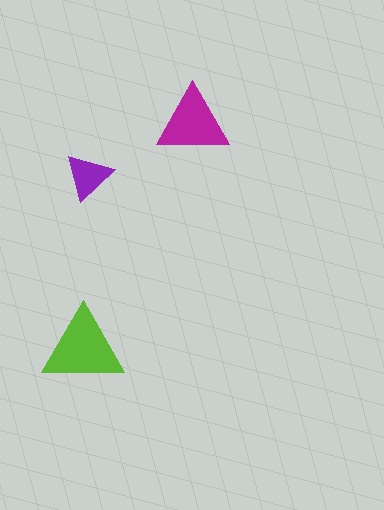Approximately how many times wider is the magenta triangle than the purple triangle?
About 1.5 times wider.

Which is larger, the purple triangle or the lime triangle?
The lime one.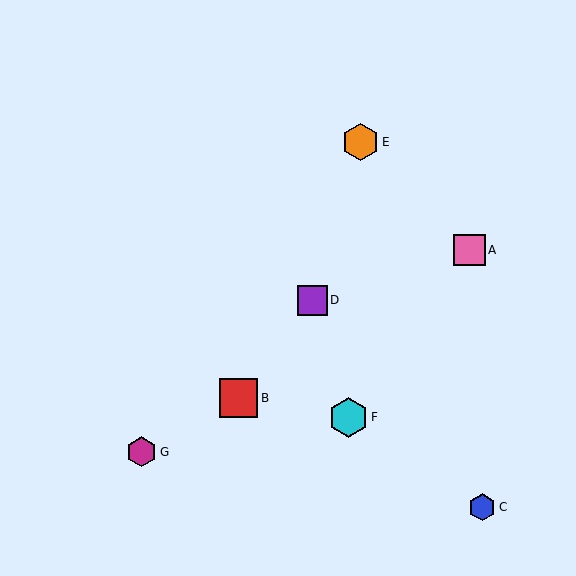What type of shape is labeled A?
Shape A is a pink square.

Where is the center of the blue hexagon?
The center of the blue hexagon is at (482, 507).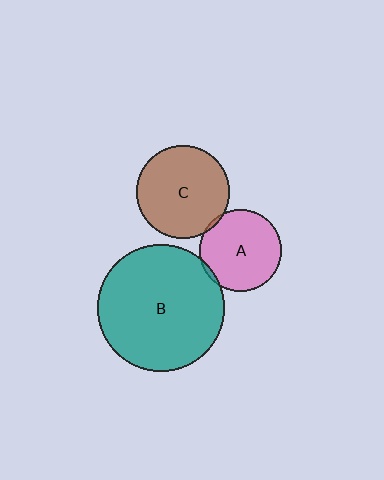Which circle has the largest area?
Circle B (teal).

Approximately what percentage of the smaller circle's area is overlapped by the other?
Approximately 5%.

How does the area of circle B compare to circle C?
Approximately 1.8 times.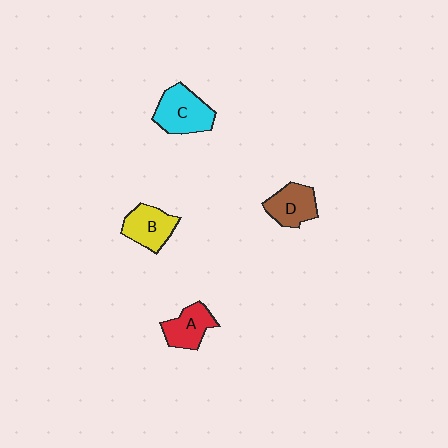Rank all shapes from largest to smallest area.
From largest to smallest: C (cyan), B (yellow), D (brown), A (red).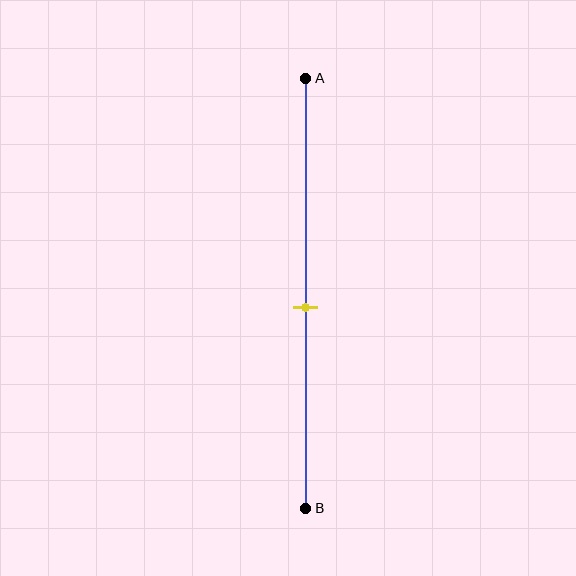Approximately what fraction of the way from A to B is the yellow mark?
The yellow mark is approximately 55% of the way from A to B.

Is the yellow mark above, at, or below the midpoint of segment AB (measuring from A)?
The yellow mark is below the midpoint of segment AB.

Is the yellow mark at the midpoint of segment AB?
No, the mark is at about 55% from A, not at the 50% midpoint.